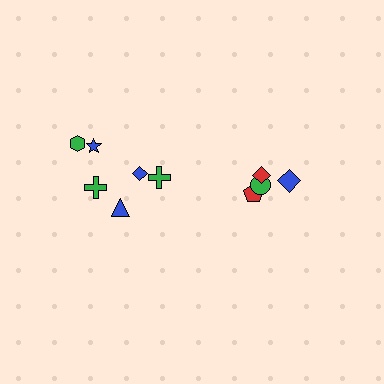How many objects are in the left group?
There are 6 objects.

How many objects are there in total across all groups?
There are 10 objects.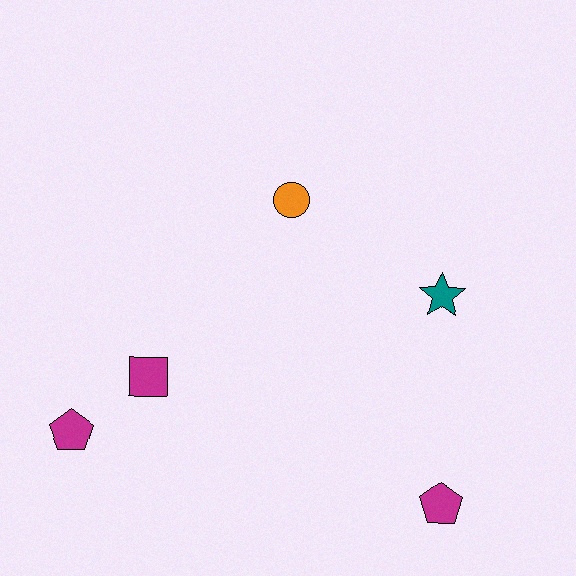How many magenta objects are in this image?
There are 3 magenta objects.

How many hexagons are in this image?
There are no hexagons.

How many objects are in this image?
There are 5 objects.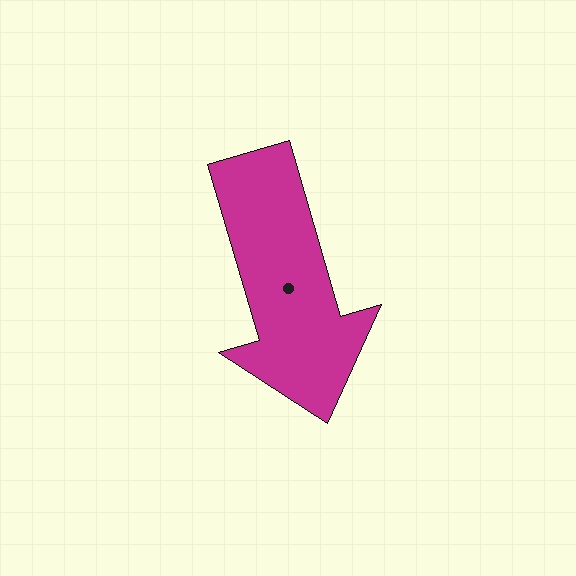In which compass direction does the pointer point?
South.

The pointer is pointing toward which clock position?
Roughly 5 o'clock.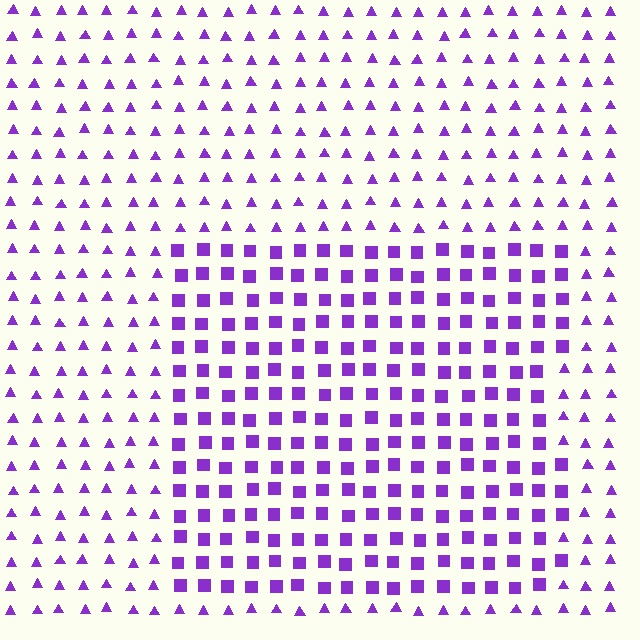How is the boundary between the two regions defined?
The boundary is defined by a change in element shape: squares inside vs. triangles outside. All elements share the same color and spacing.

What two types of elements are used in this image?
The image uses squares inside the rectangle region and triangles outside it.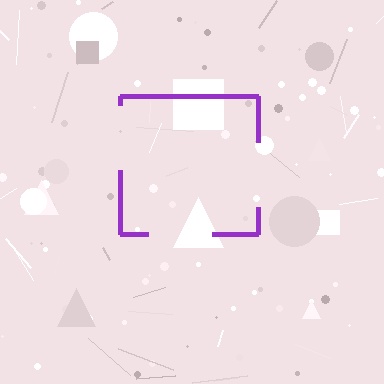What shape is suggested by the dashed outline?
The dashed outline suggests a square.